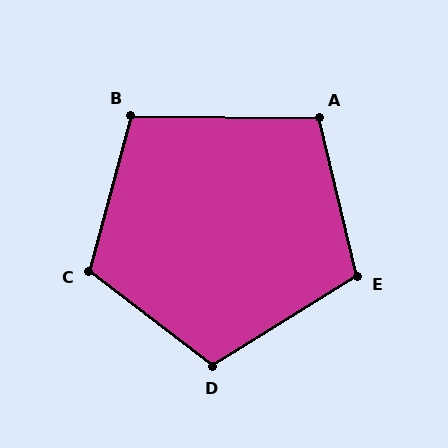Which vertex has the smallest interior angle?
A, at approximately 104 degrees.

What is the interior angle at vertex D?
Approximately 110 degrees (obtuse).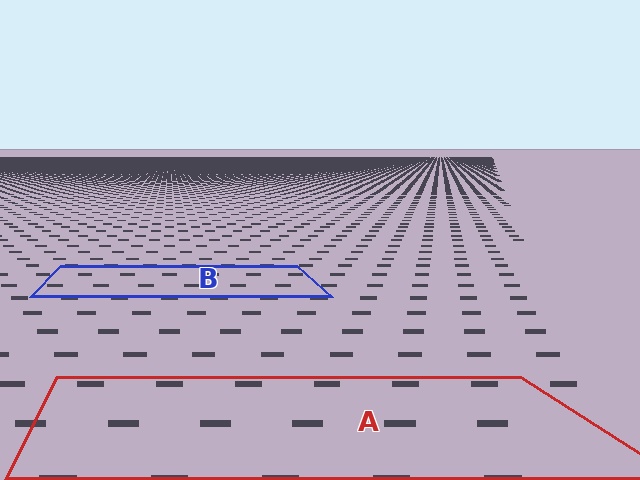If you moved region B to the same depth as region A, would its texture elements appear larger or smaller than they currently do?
They would appear larger. At a closer depth, the same texture elements are projected at a bigger on-screen size.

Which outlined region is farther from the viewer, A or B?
Region B is farther from the viewer — the texture elements inside it appear smaller and more densely packed.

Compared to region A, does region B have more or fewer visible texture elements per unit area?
Region B has more texture elements per unit area — they are packed more densely because it is farther away.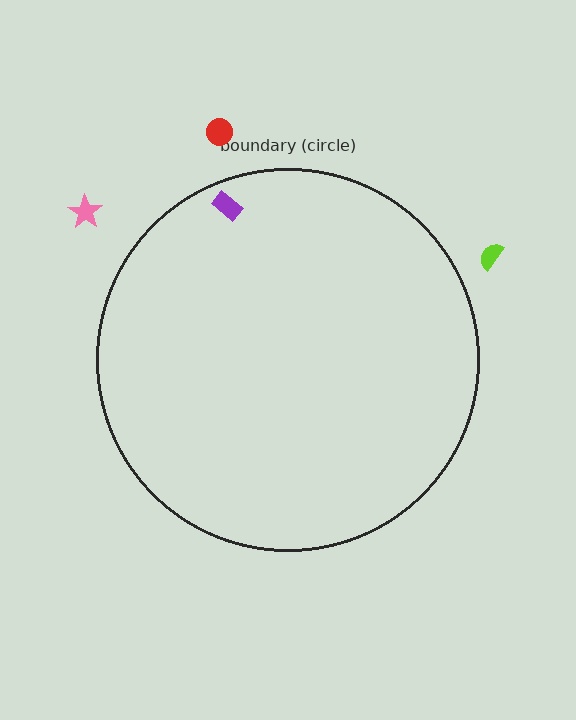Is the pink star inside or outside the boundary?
Outside.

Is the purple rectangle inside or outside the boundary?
Inside.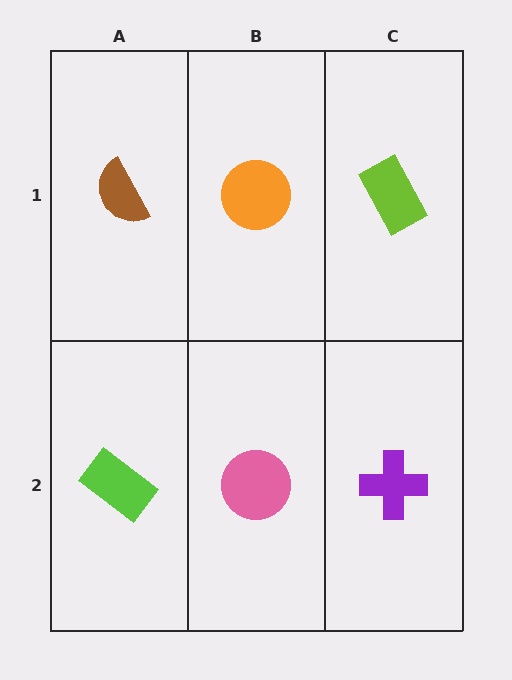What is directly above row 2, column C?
A lime rectangle.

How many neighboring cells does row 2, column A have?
2.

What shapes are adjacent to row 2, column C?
A lime rectangle (row 1, column C), a pink circle (row 2, column B).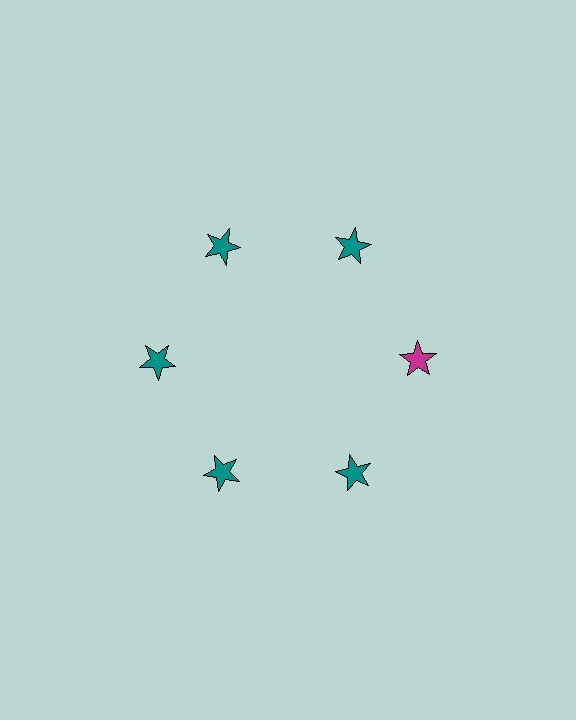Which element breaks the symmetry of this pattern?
The magenta star at roughly the 3 o'clock position breaks the symmetry. All other shapes are teal stars.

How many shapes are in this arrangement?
There are 6 shapes arranged in a ring pattern.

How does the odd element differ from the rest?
It has a different color: magenta instead of teal.